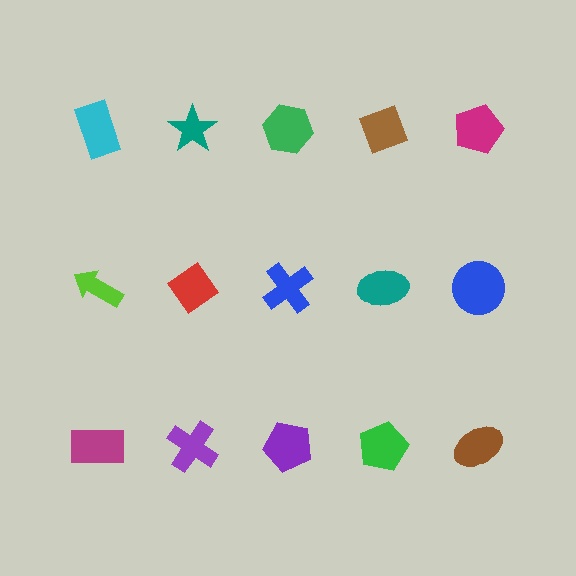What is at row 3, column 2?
A purple cross.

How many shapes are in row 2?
5 shapes.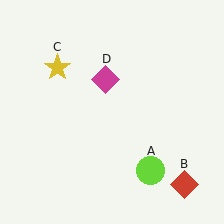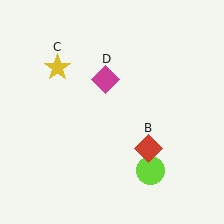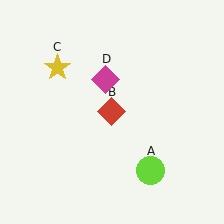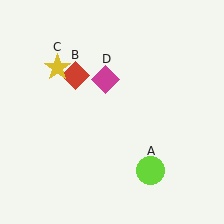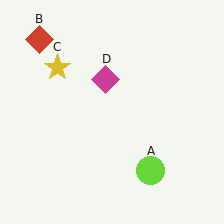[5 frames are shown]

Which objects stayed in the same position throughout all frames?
Lime circle (object A) and yellow star (object C) and magenta diamond (object D) remained stationary.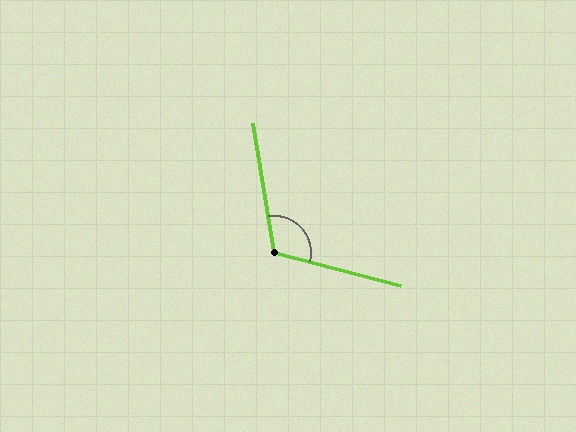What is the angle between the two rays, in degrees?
Approximately 114 degrees.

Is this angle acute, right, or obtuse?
It is obtuse.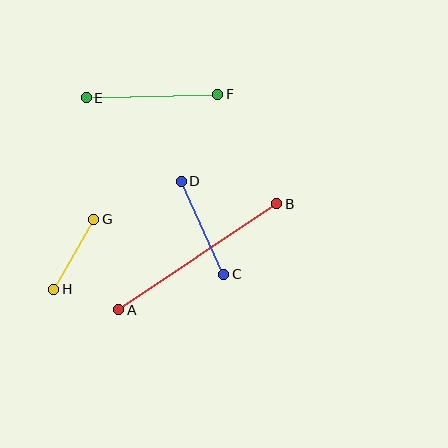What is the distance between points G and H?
The distance is approximately 81 pixels.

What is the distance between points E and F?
The distance is approximately 132 pixels.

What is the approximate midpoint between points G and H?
The midpoint is at approximately (74, 254) pixels.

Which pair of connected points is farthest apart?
Points A and B are farthest apart.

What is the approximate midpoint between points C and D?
The midpoint is at approximately (202, 228) pixels.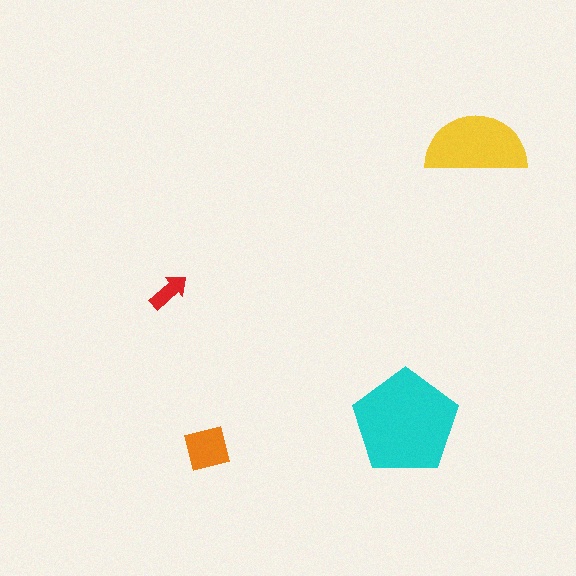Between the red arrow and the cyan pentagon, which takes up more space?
The cyan pentagon.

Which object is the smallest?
The red arrow.